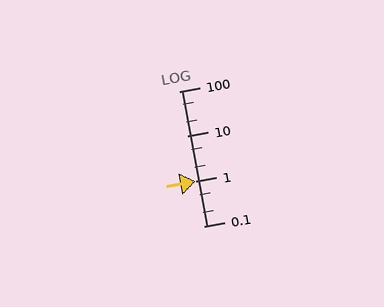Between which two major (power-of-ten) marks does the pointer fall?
The pointer is between 1 and 10.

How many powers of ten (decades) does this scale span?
The scale spans 3 decades, from 0.1 to 100.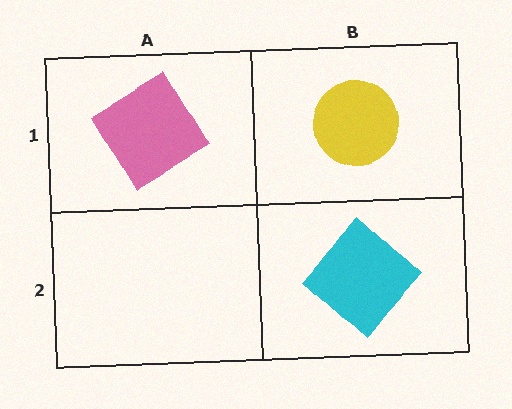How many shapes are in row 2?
1 shape.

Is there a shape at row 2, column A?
No, that cell is empty.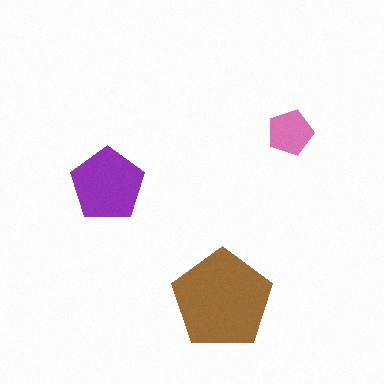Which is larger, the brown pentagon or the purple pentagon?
The brown one.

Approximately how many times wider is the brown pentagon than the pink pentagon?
About 2 times wider.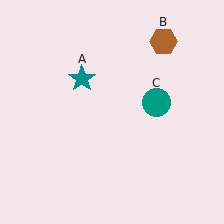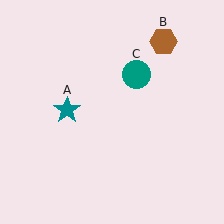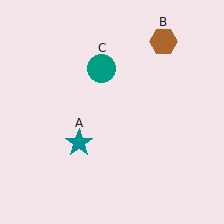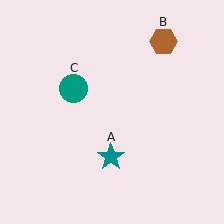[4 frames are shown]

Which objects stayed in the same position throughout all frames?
Brown hexagon (object B) remained stationary.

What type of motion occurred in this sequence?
The teal star (object A), teal circle (object C) rotated counterclockwise around the center of the scene.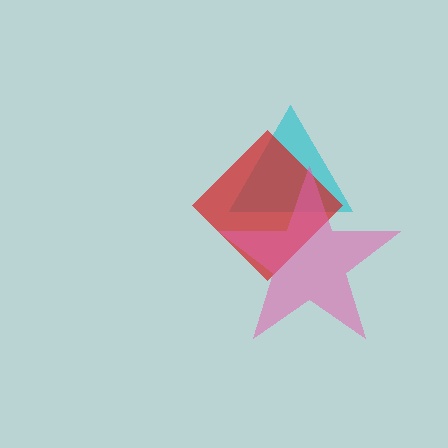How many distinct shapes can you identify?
There are 3 distinct shapes: a cyan triangle, a red diamond, a pink star.